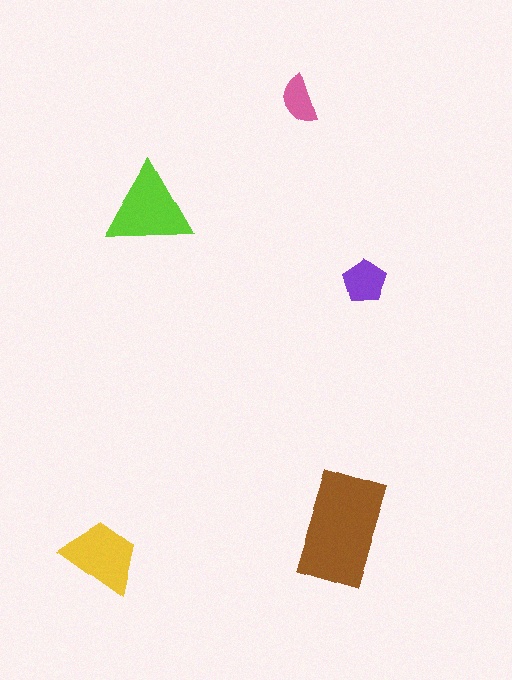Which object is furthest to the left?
The yellow trapezoid is leftmost.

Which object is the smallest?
The pink semicircle.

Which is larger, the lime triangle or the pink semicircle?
The lime triangle.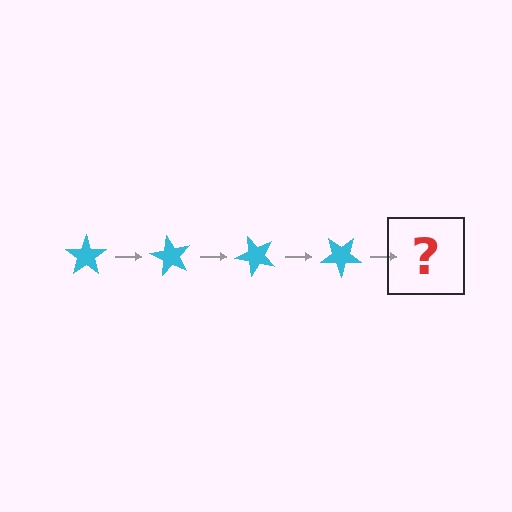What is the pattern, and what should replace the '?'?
The pattern is that the star rotates 60 degrees each step. The '?' should be a cyan star rotated 240 degrees.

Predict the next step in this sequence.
The next step is a cyan star rotated 240 degrees.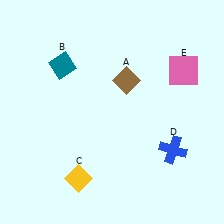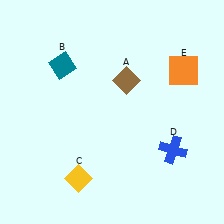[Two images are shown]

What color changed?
The square (E) changed from pink in Image 1 to orange in Image 2.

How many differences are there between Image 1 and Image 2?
There is 1 difference between the two images.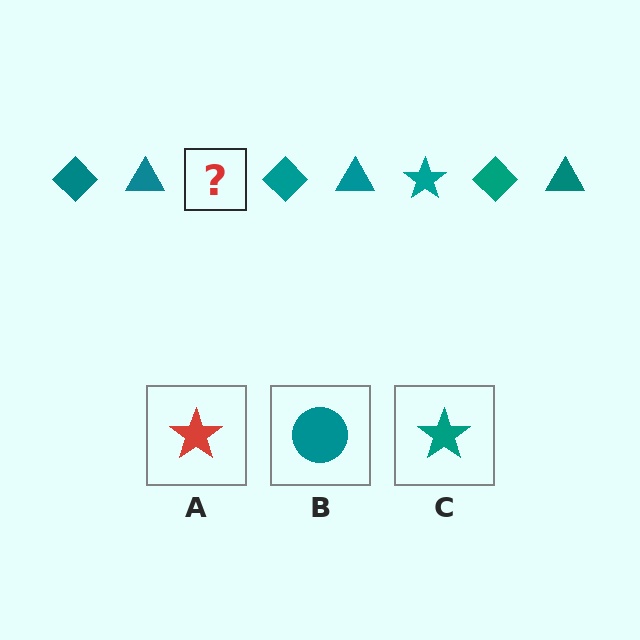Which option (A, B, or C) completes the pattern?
C.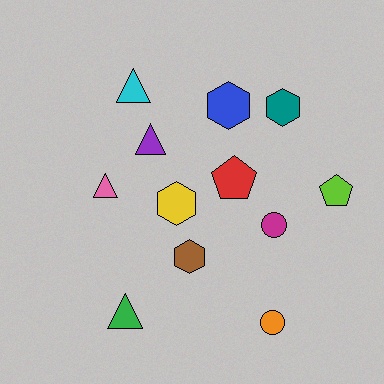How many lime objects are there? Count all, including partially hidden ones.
There is 1 lime object.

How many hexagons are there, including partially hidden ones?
There are 4 hexagons.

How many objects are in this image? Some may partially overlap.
There are 12 objects.